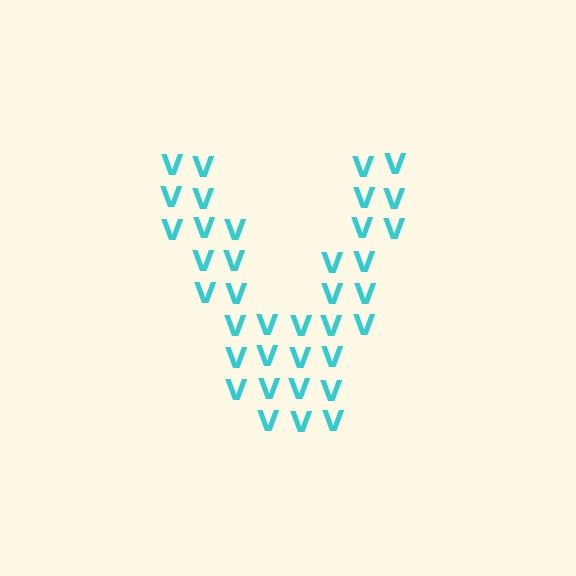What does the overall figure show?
The overall figure shows the letter V.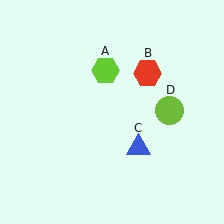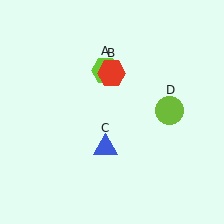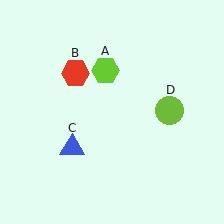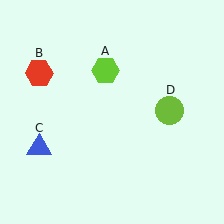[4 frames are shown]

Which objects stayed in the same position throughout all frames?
Lime hexagon (object A) and lime circle (object D) remained stationary.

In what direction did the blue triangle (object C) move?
The blue triangle (object C) moved left.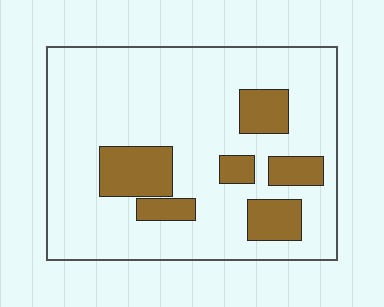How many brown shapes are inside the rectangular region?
6.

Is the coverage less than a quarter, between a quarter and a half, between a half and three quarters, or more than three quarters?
Less than a quarter.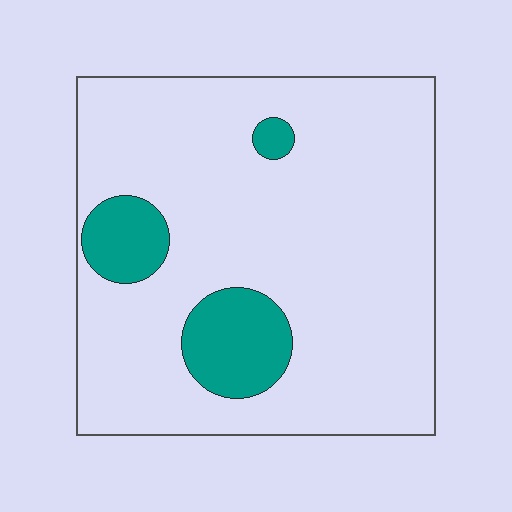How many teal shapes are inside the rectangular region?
3.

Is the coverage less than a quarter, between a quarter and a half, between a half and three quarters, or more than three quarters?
Less than a quarter.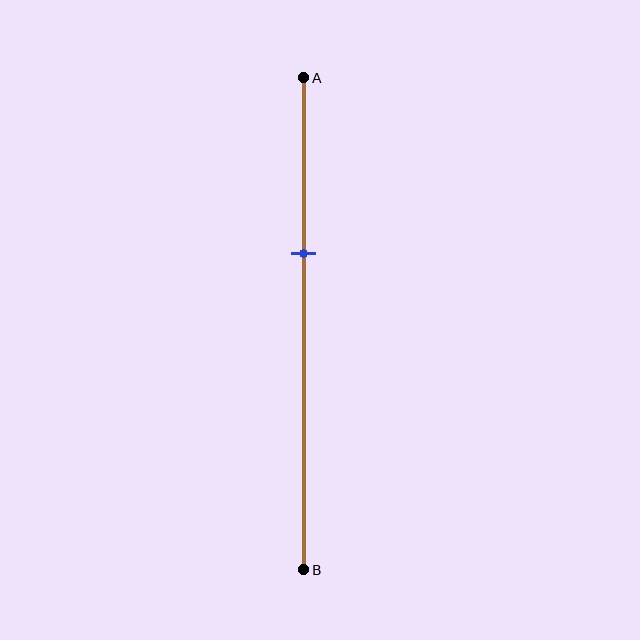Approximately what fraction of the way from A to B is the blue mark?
The blue mark is approximately 35% of the way from A to B.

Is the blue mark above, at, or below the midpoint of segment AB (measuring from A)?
The blue mark is above the midpoint of segment AB.